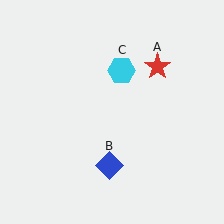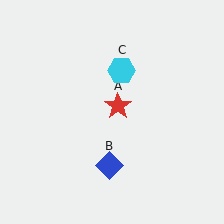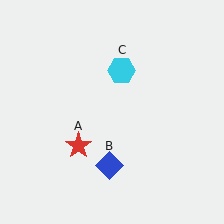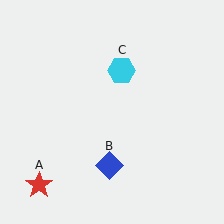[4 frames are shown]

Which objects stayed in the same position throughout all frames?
Blue diamond (object B) and cyan hexagon (object C) remained stationary.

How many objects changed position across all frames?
1 object changed position: red star (object A).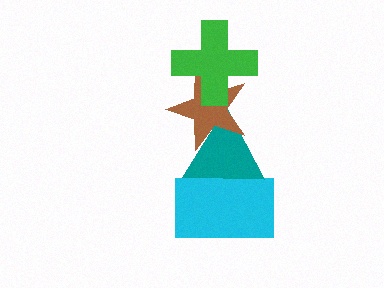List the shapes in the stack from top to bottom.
From top to bottom: the green cross, the brown star, the teal triangle, the cyan rectangle.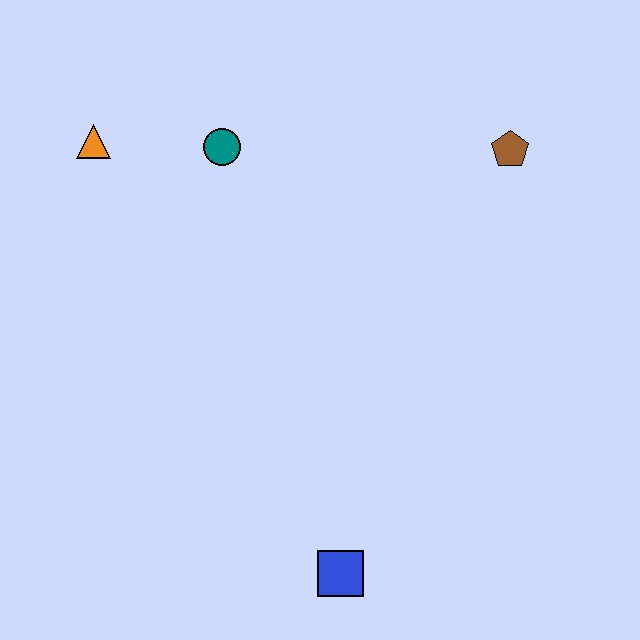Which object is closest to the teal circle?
The orange triangle is closest to the teal circle.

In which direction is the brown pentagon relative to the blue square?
The brown pentagon is above the blue square.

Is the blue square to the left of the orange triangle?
No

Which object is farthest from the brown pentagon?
The blue square is farthest from the brown pentagon.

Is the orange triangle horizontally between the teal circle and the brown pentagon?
No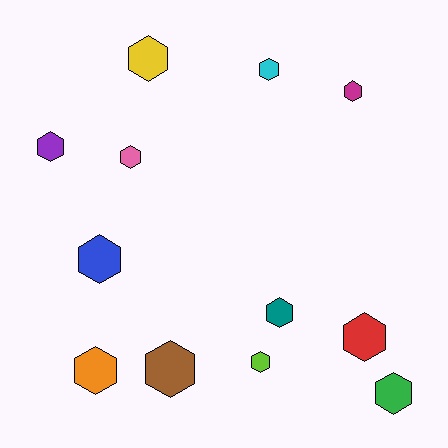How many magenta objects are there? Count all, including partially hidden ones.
There is 1 magenta object.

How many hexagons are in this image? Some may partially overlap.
There are 12 hexagons.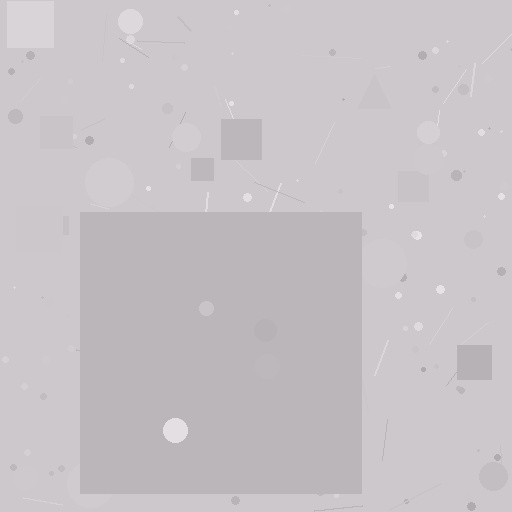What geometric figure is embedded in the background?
A square is embedded in the background.